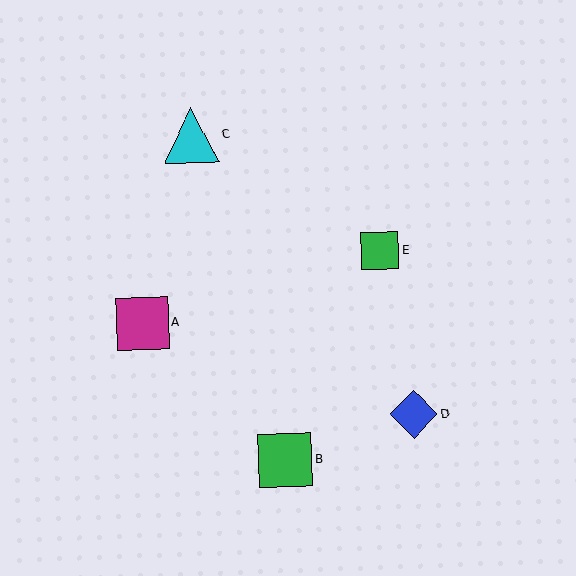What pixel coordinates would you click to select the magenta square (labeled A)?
Click at (143, 323) to select the magenta square A.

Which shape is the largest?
The cyan triangle (labeled C) is the largest.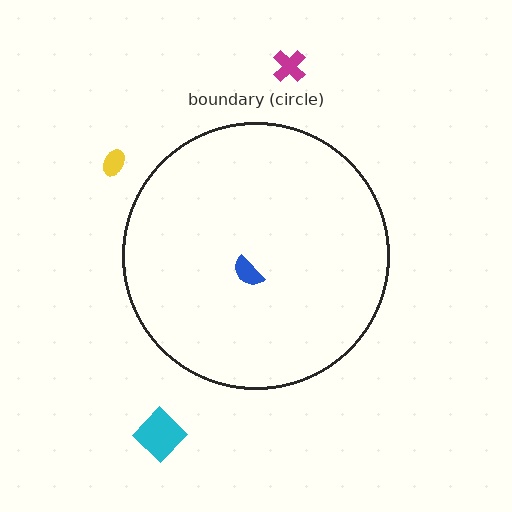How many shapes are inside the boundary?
1 inside, 3 outside.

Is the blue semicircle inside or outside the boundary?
Inside.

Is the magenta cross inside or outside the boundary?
Outside.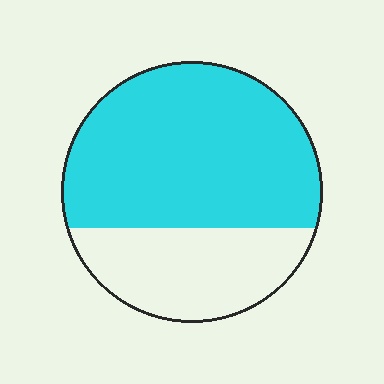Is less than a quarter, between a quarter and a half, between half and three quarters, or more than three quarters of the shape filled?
Between half and three quarters.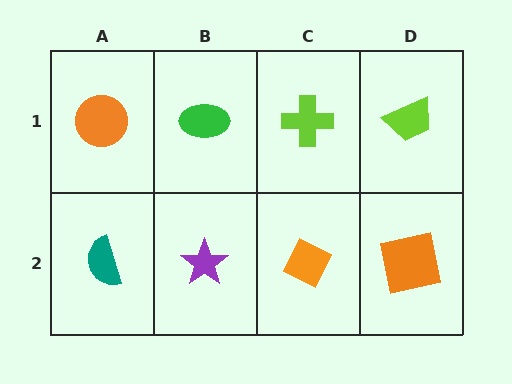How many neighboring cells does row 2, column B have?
3.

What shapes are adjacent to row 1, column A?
A teal semicircle (row 2, column A), a green ellipse (row 1, column B).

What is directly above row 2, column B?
A green ellipse.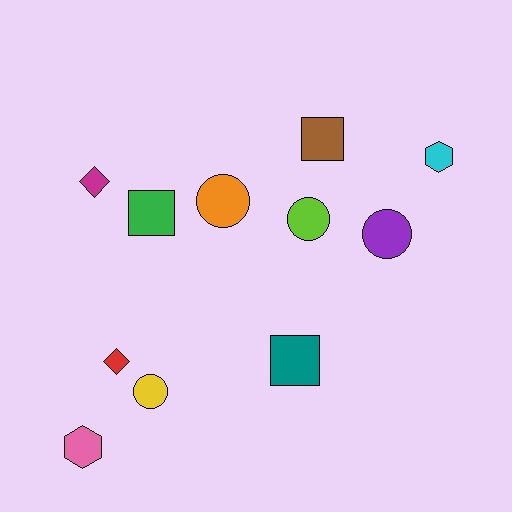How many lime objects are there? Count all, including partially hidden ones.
There is 1 lime object.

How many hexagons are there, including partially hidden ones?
There are 2 hexagons.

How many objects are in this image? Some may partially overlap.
There are 11 objects.